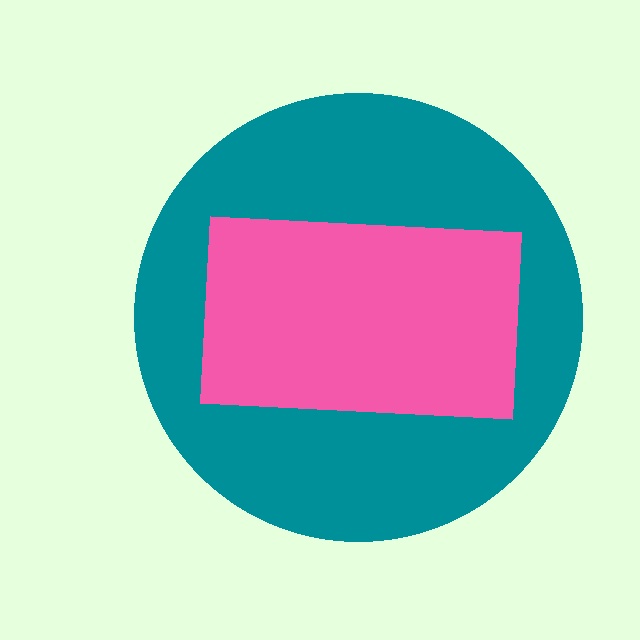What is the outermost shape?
The teal circle.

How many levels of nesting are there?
2.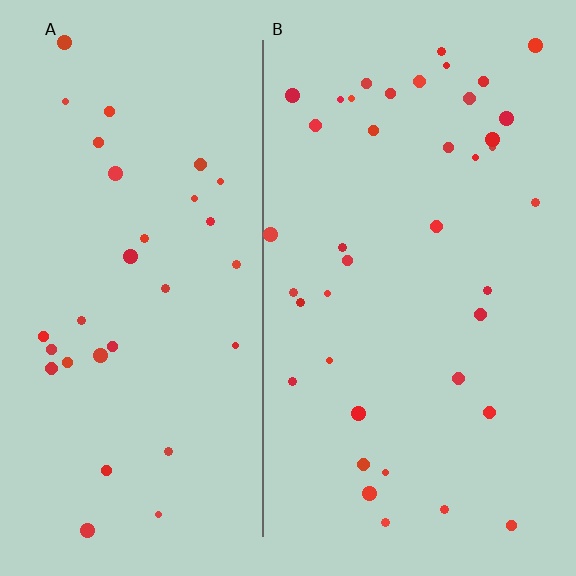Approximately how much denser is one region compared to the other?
Approximately 1.3× — region B over region A.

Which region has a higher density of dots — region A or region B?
B (the right).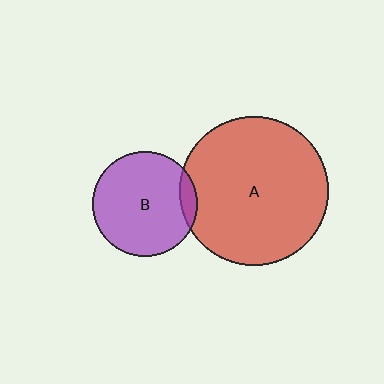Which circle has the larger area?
Circle A (red).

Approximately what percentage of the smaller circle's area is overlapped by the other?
Approximately 10%.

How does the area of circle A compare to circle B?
Approximately 2.0 times.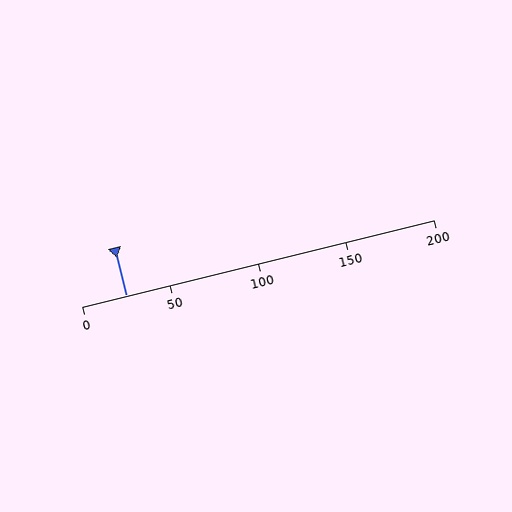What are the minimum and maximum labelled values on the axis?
The axis runs from 0 to 200.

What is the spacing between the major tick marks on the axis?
The major ticks are spaced 50 apart.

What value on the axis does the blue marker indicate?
The marker indicates approximately 25.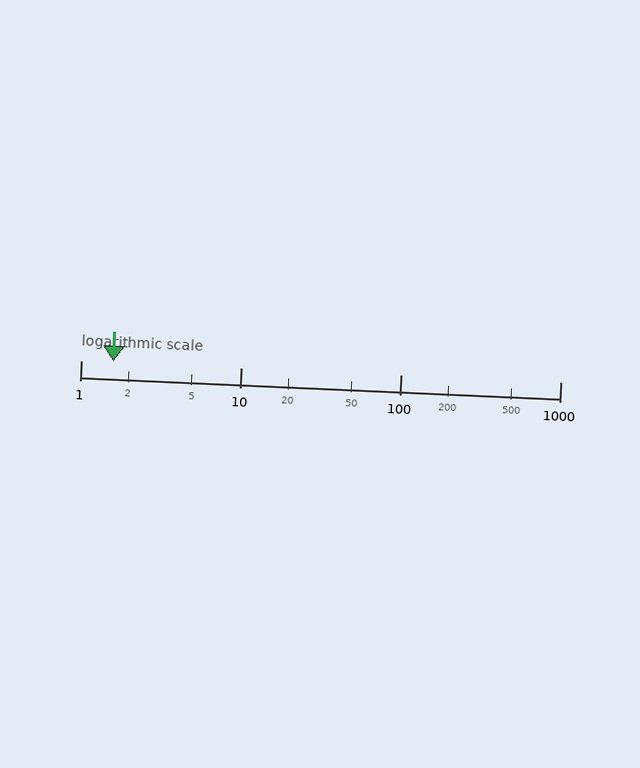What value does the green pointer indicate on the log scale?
The pointer indicates approximately 1.6.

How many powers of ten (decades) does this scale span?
The scale spans 3 decades, from 1 to 1000.